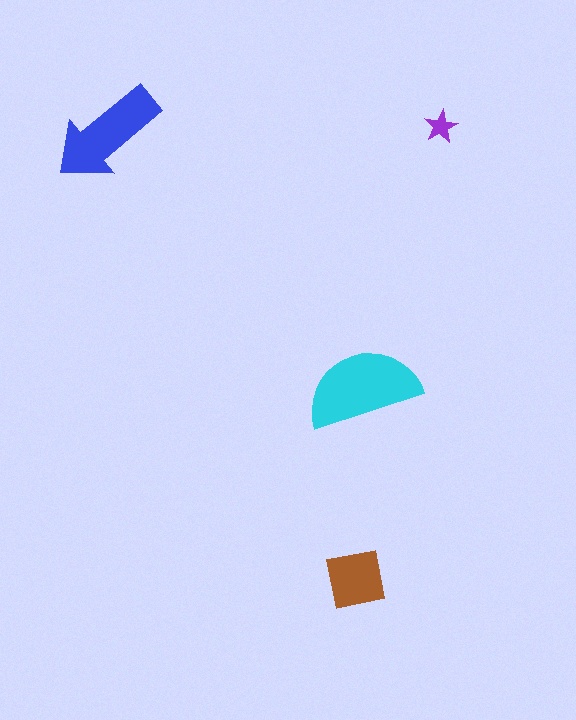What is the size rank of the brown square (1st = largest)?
3rd.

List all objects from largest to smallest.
The cyan semicircle, the blue arrow, the brown square, the purple star.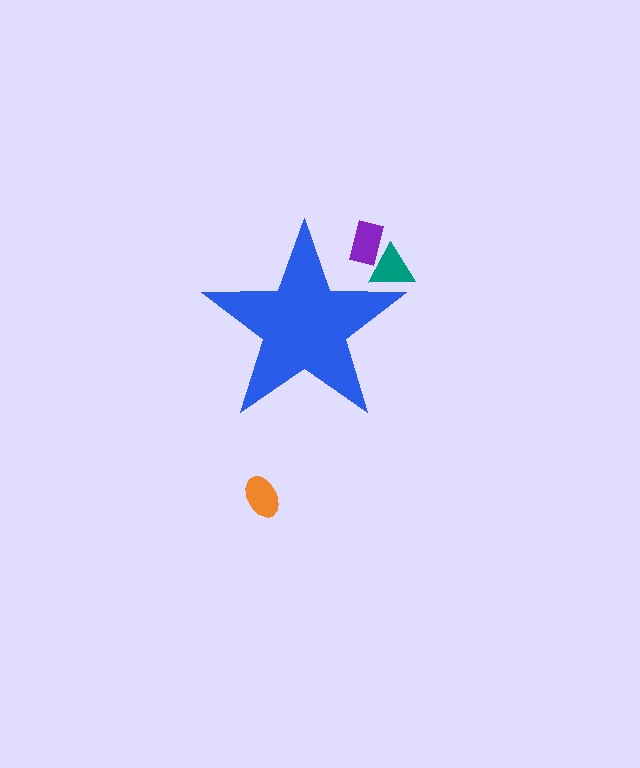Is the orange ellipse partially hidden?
No, the orange ellipse is fully visible.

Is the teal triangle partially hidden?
Yes, the teal triangle is partially hidden behind the blue star.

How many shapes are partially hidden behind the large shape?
2 shapes are partially hidden.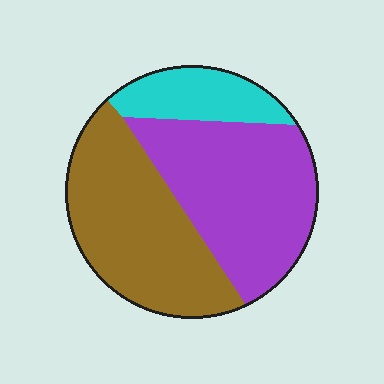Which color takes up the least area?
Cyan, at roughly 15%.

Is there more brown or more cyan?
Brown.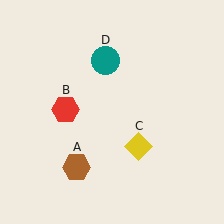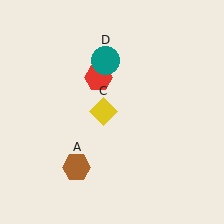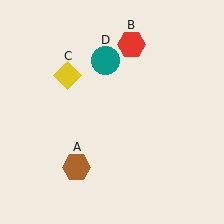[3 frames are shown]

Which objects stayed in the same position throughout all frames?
Brown hexagon (object A) and teal circle (object D) remained stationary.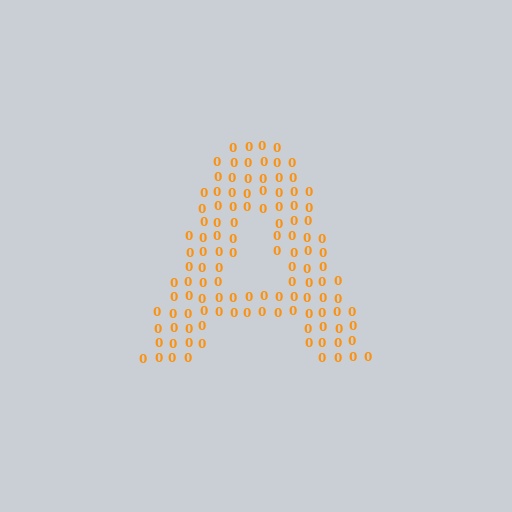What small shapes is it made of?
It is made of small digit 0's.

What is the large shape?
The large shape is the letter A.